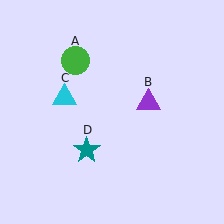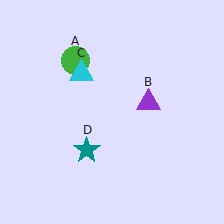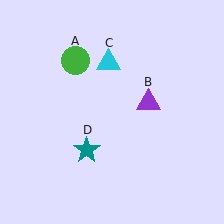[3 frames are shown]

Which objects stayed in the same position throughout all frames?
Green circle (object A) and purple triangle (object B) and teal star (object D) remained stationary.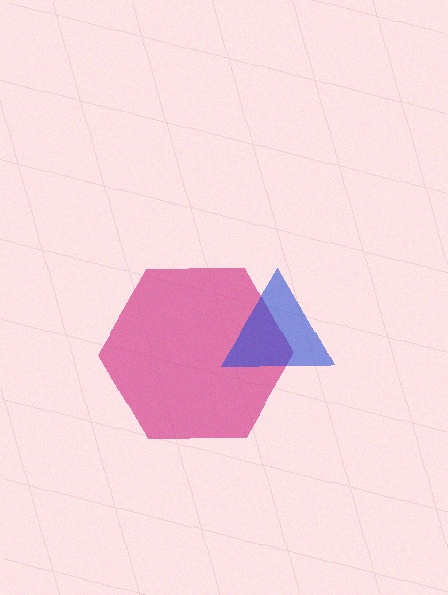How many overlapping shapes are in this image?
There are 2 overlapping shapes in the image.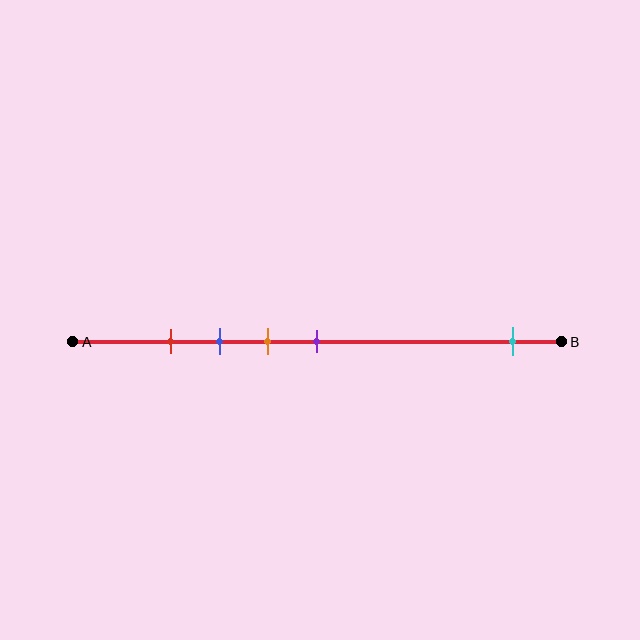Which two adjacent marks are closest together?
The red and blue marks are the closest adjacent pair.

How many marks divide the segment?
There are 5 marks dividing the segment.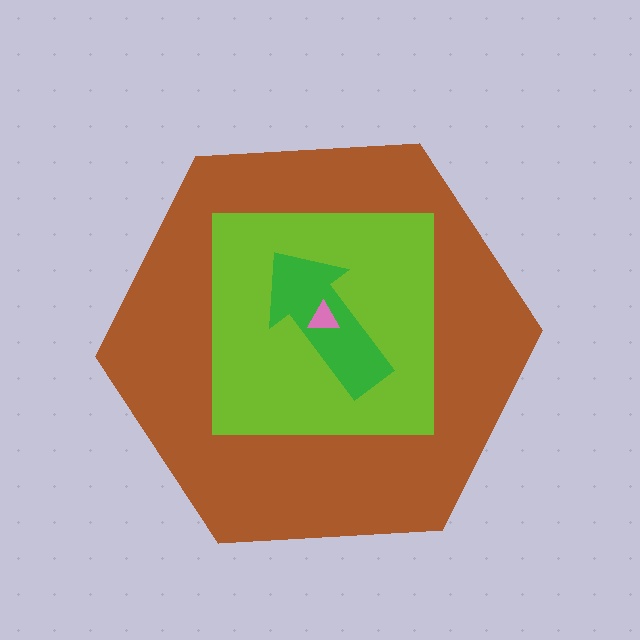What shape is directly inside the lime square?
The green arrow.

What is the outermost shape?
The brown hexagon.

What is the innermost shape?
The pink triangle.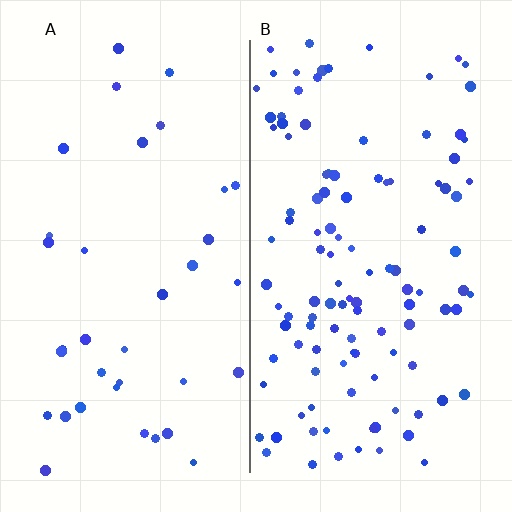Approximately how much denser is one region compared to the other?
Approximately 3.1× — region B over region A.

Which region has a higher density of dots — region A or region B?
B (the right).